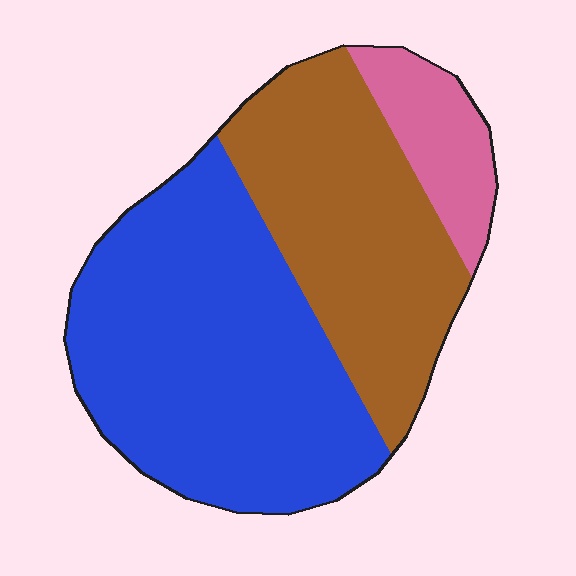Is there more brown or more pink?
Brown.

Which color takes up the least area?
Pink, at roughly 10%.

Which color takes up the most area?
Blue, at roughly 55%.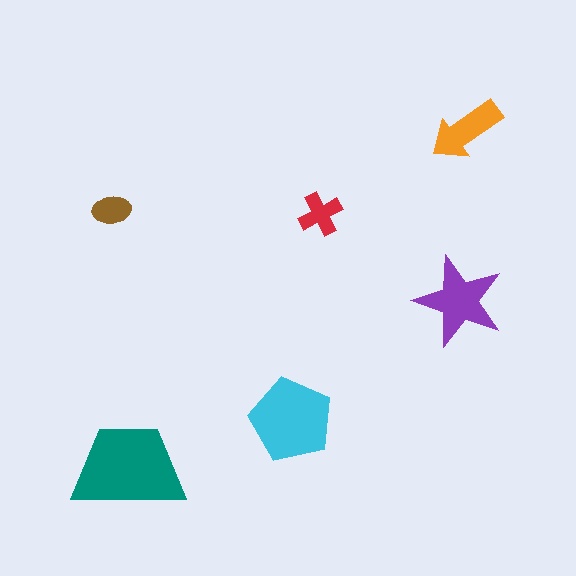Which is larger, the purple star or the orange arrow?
The purple star.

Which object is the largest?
The teal trapezoid.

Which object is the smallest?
The brown ellipse.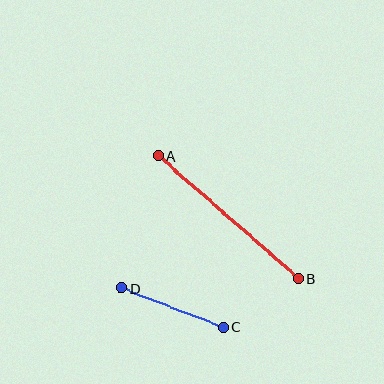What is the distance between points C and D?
The distance is approximately 109 pixels.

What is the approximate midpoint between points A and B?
The midpoint is at approximately (228, 217) pixels.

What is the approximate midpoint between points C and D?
The midpoint is at approximately (172, 307) pixels.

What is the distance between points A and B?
The distance is approximately 187 pixels.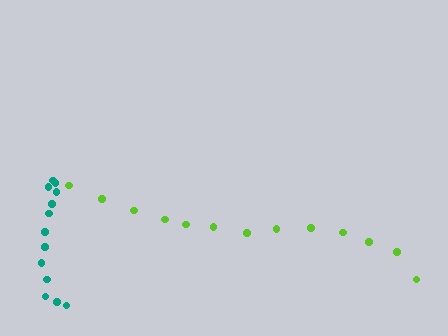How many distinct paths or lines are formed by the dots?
There are 2 distinct paths.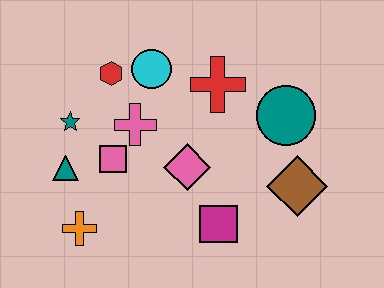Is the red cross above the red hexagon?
No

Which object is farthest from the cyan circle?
The brown diamond is farthest from the cyan circle.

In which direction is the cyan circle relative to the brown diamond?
The cyan circle is to the left of the brown diamond.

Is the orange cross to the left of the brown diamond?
Yes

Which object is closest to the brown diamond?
The teal circle is closest to the brown diamond.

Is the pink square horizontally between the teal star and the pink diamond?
Yes